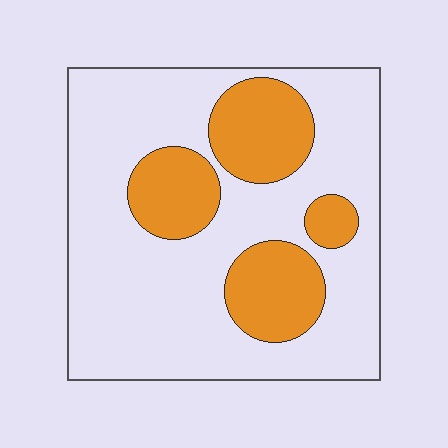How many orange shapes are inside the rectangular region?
4.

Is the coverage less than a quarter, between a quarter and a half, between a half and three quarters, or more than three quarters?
Between a quarter and a half.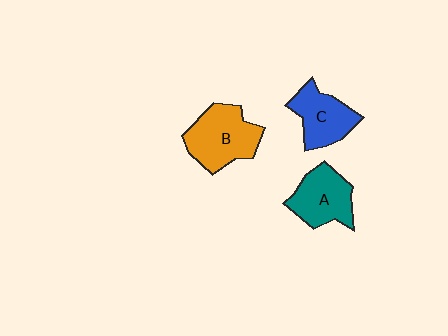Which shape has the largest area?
Shape B (orange).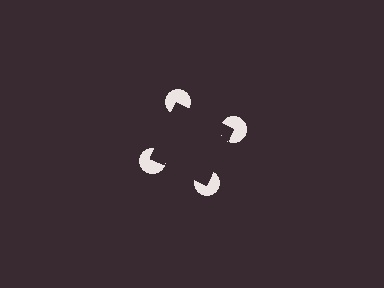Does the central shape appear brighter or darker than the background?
It typically appears slightly darker than the background, even though no actual brightness change is drawn.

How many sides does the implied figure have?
4 sides.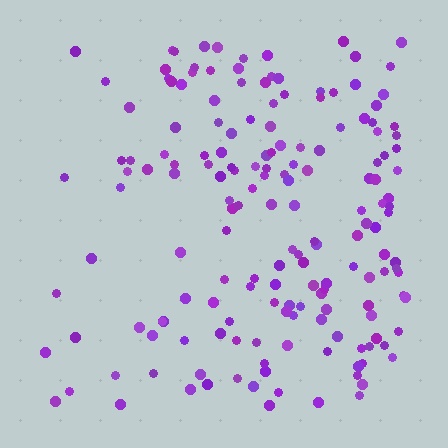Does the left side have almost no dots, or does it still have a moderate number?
Still a moderate number, just noticeably fewer than the right.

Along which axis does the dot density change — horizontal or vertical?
Horizontal.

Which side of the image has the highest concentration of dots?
The right.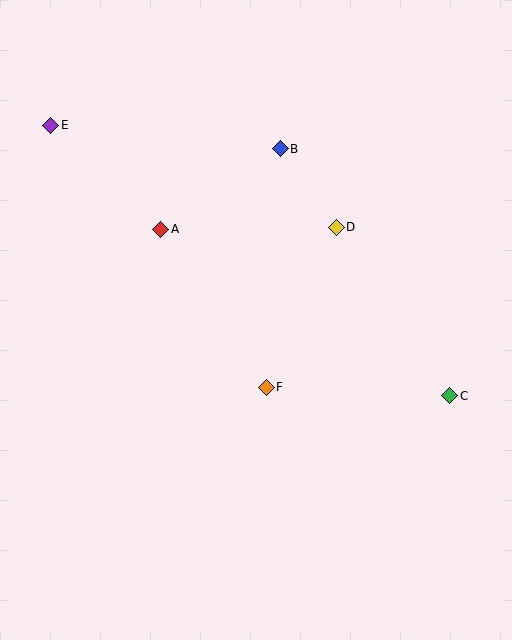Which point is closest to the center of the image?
Point F at (266, 387) is closest to the center.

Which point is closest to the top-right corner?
Point B is closest to the top-right corner.